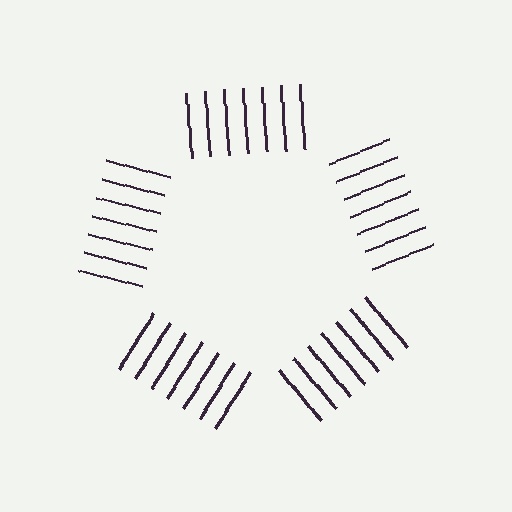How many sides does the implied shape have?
5 sides — the line-ends trace a pentagon.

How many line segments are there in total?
35 — 7 along each of the 5 edges.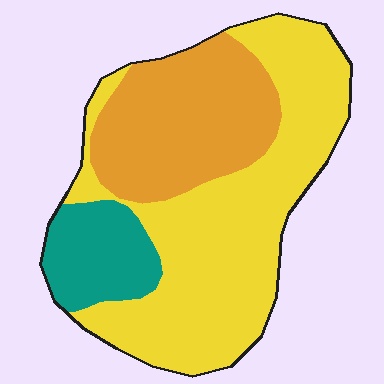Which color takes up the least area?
Teal, at roughly 15%.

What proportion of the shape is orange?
Orange covers 30% of the shape.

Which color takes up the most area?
Yellow, at roughly 55%.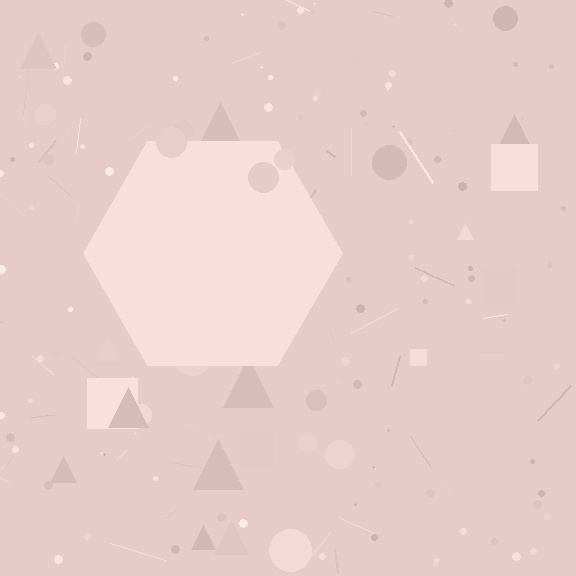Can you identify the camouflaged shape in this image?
The camouflaged shape is a hexagon.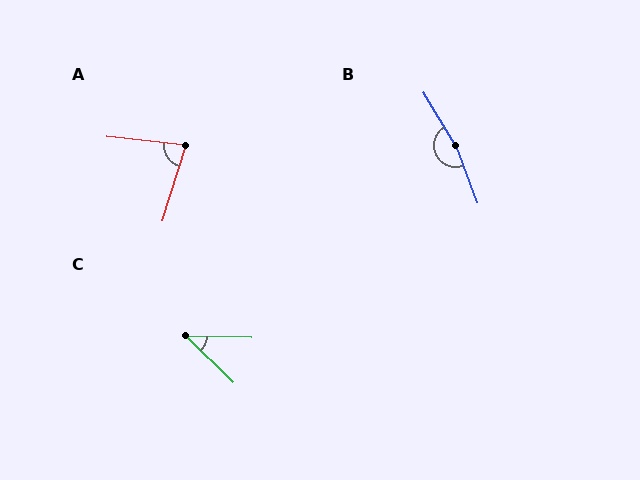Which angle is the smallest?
C, at approximately 43 degrees.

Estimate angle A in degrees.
Approximately 79 degrees.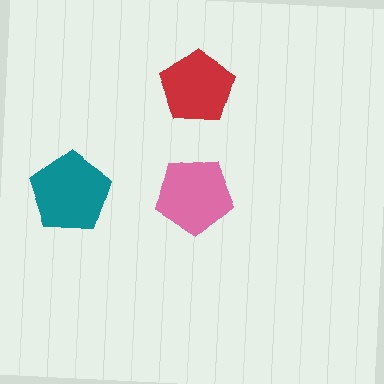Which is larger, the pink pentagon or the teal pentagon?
The teal one.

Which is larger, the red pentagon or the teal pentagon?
The teal one.